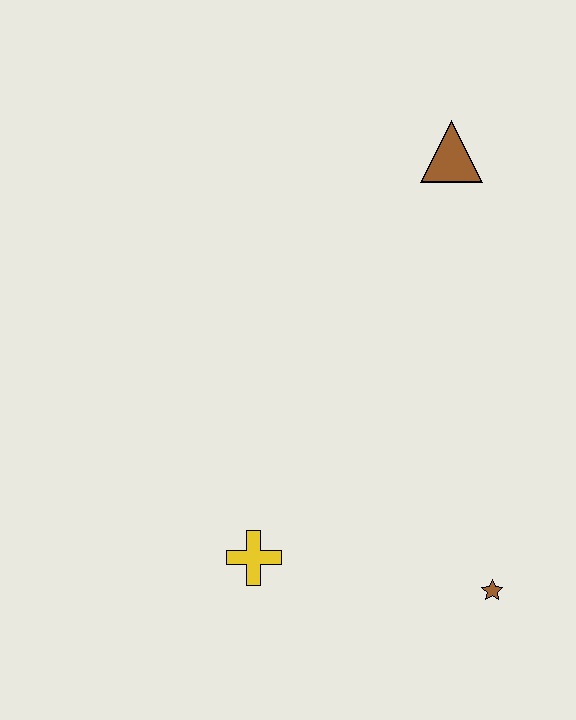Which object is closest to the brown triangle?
The brown star is closest to the brown triangle.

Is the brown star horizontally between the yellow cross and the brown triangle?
No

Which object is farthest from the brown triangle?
The yellow cross is farthest from the brown triangle.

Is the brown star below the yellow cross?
Yes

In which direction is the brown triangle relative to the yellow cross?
The brown triangle is above the yellow cross.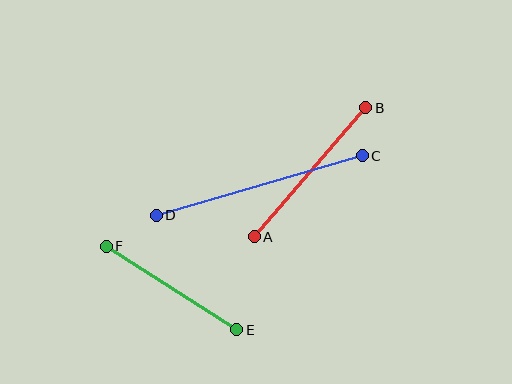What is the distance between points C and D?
The distance is approximately 214 pixels.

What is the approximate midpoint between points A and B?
The midpoint is at approximately (310, 172) pixels.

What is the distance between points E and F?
The distance is approximately 155 pixels.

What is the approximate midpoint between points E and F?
The midpoint is at approximately (171, 288) pixels.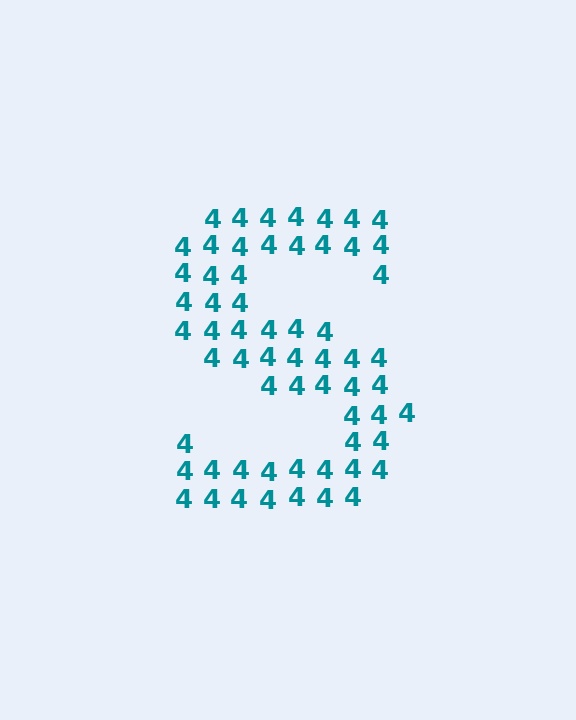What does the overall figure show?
The overall figure shows the letter S.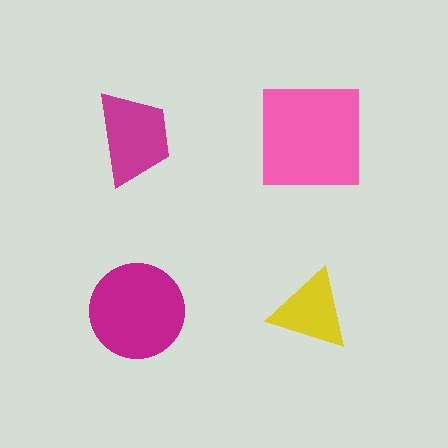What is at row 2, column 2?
A yellow triangle.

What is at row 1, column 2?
A pink square.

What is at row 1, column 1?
A magenta trapezoid.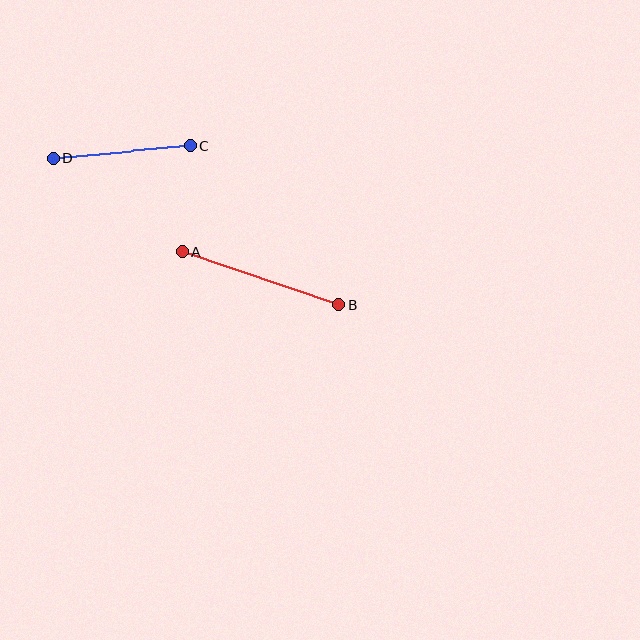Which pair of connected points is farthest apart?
Points A and B are farthest apart.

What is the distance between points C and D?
The distance is approximately 137 pixels.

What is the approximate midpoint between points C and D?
The midpoint is at approximately (121, 152) pixels.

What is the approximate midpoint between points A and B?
The midpoint is at approximately (260, 279) pixels.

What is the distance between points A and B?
The distance is approximately 165 pixels.